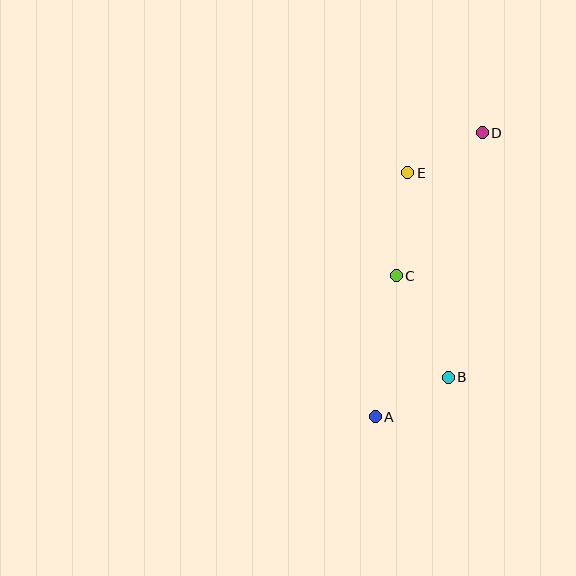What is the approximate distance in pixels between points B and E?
The distance between B and E is approximately 209 pixels.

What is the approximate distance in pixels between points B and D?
The distance between B and D is approximately 247 pixels.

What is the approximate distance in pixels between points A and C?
The distance between A and C is approximately 142 pixels.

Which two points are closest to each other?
Points A and B are closest to each other.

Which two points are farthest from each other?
Points A and D are farthest from each other.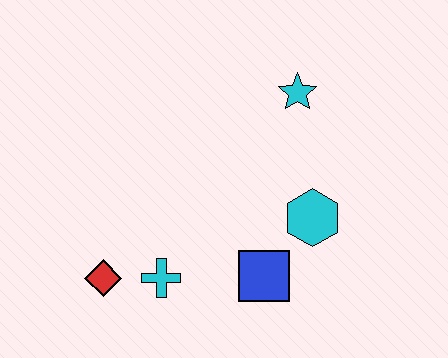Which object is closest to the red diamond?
The cyan cross is closest to the red diamond.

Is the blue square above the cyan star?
No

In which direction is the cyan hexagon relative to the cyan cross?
The cyan hexagon is to the right of the cyan cross.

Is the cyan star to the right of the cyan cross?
Yes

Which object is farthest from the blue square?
The cyan star is farthest from the blue square.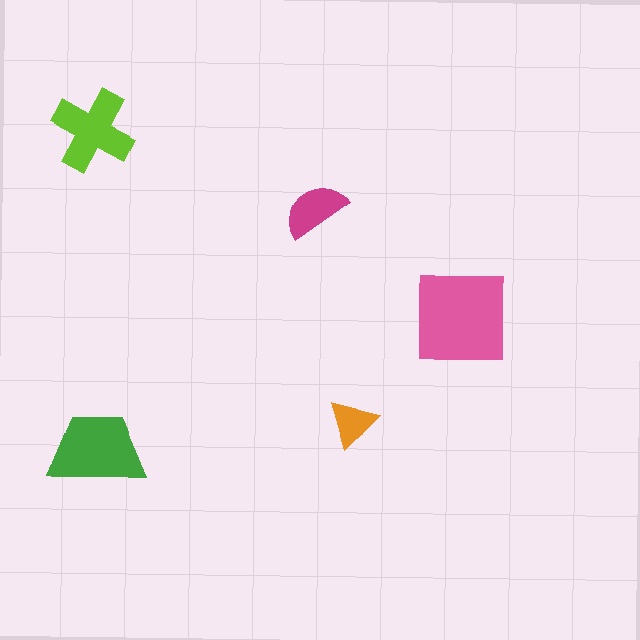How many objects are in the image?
There are 5 objects in the image.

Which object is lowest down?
The green trapezoid is bottommost.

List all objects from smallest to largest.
The orange triangle, the magenta semicircle, the lime cross, the green trapezoid, the pink square.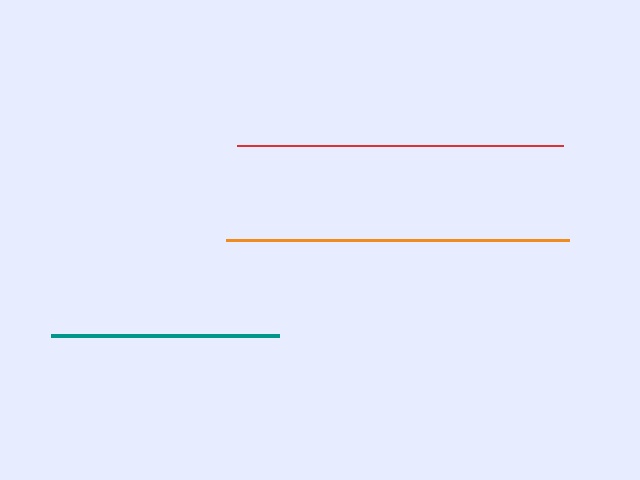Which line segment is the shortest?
The teal line is the shortest at approximately 228 pixels.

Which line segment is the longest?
The orange line is the longest at approximately 343 pixels.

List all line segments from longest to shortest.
From longest to shortest: orange, red, teal.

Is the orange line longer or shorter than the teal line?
The orange line is longer than the teal line.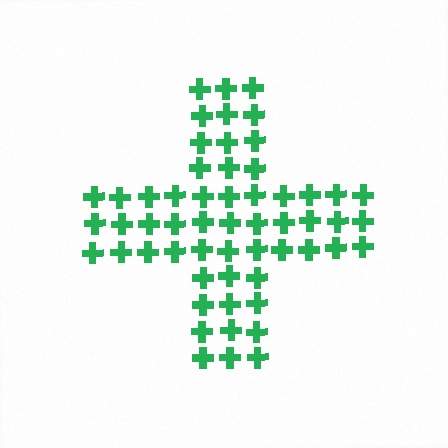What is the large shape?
The large shape is a cross.